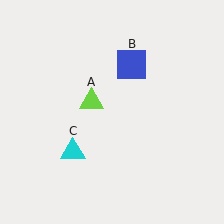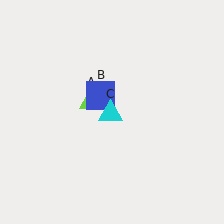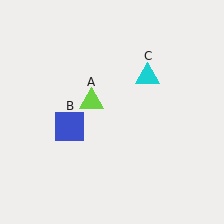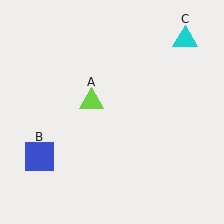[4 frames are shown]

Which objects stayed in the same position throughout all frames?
Lime triangle (object A) remained stationary.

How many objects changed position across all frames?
2 objects changed position: blue square (object B), cyan triangle (object C).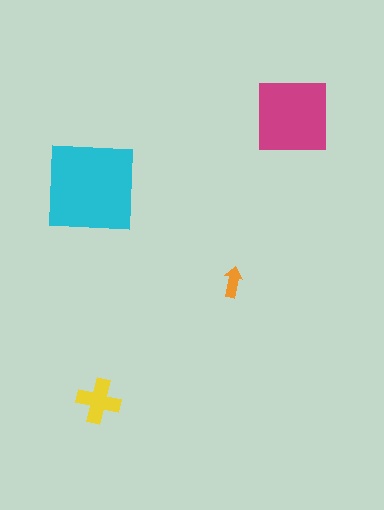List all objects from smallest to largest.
The orange arrow, the yellow cross, the magenta square, the cyan square.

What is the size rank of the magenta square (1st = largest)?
2nd.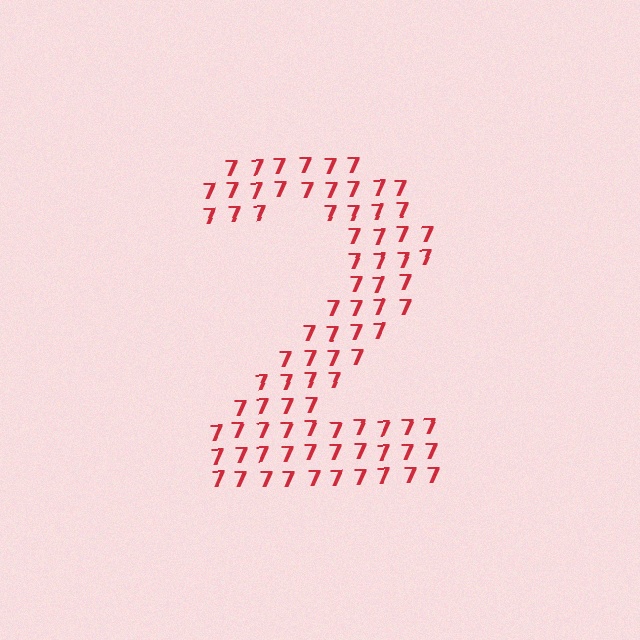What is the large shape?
The large shape is the digit 2.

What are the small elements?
The small elements are digit 7's.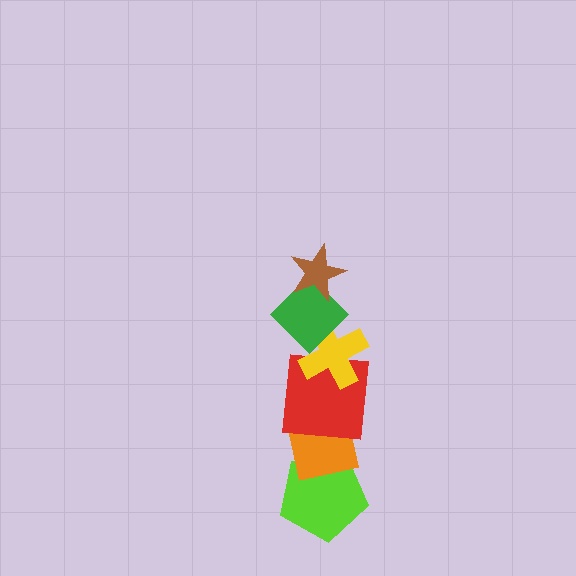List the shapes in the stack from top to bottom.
From top to bottom: the brown star, the green diamond, the yellow cross, the red square, the orange square, the lime pentagon.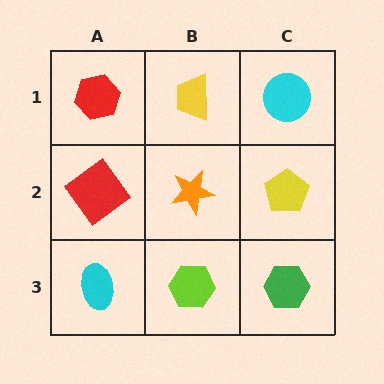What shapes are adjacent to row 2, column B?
A yellow trapezoid (row 1, column B), a lime hexagon (row 3, column B), a red diamond (row 2, column A), a yellow pentagon (row 2, column C).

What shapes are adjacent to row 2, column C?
A cyan circle (row 1, column C), a green hexagon (row 3, column C), an orange star (row 2, column B).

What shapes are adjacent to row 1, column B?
An orange star (row 2, column B), a red hexagon (row 1, column A), a cyan circle (row 1, column C).